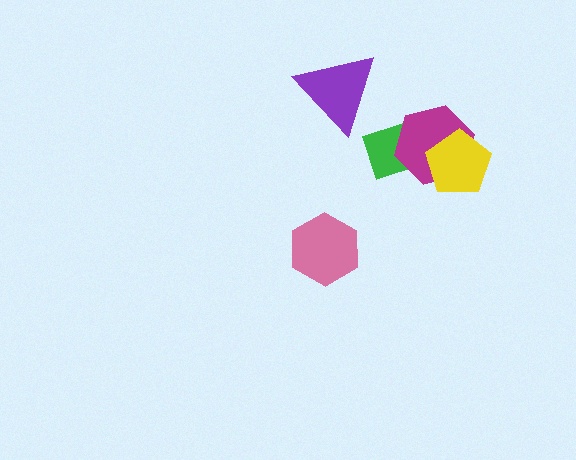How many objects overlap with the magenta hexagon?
2 objects overlap with the magenta hexagon.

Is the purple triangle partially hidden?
No, no other shape covers it.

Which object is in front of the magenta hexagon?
The yellow pentagon is in front of the magenta hexagon.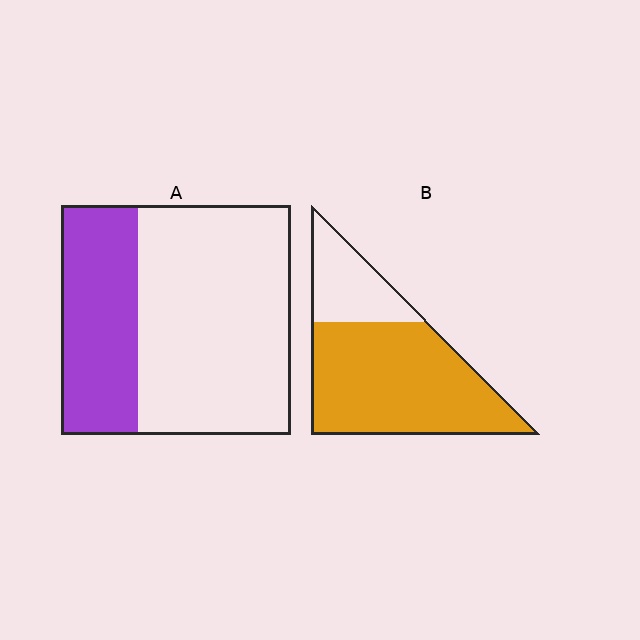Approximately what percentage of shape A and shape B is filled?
A is approximately 35% and B is approximately 75%.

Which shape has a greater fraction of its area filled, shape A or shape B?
Shape B.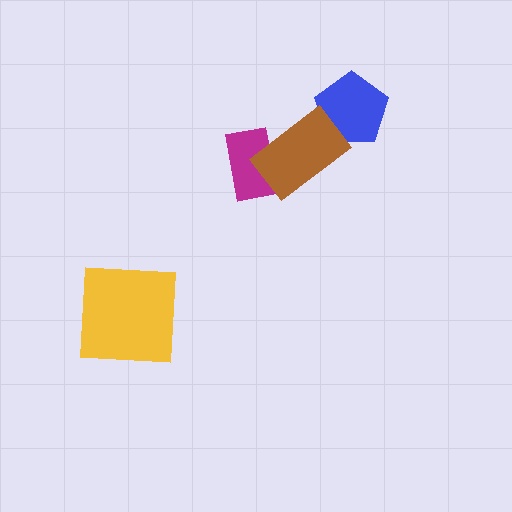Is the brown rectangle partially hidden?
No, no other shape covers it.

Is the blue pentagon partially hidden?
Yes, it is partially covered by another shape.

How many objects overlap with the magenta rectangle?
1 object overlaps with the magenta rectangle.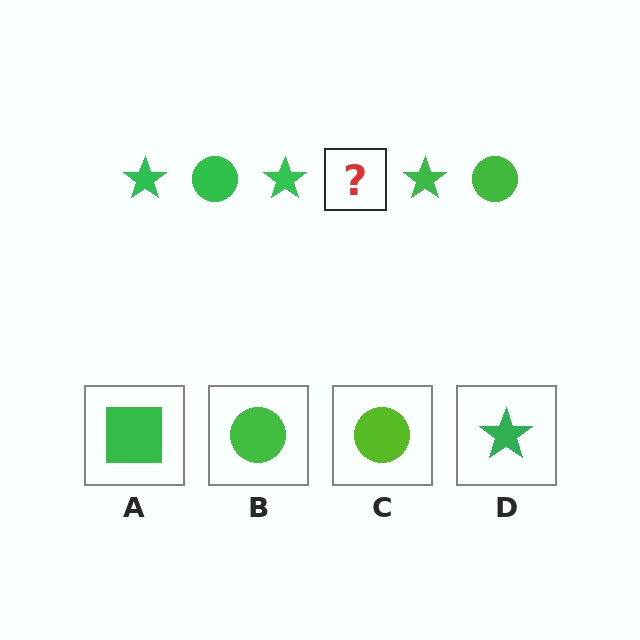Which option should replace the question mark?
Option B.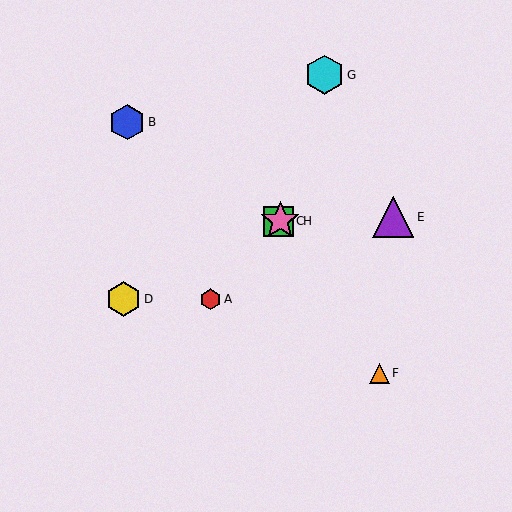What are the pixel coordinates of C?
Object C is at (279, 221).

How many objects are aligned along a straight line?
3 objects (C, D, H) are aligned along a straight line.